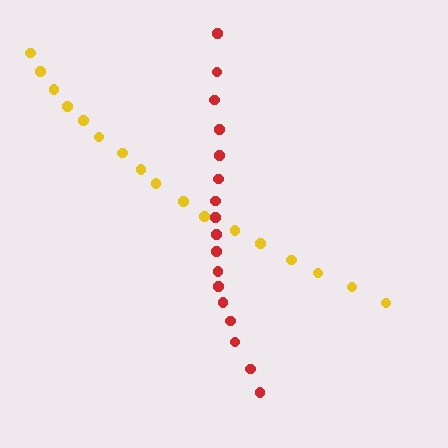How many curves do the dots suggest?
There are 2 distinct paths.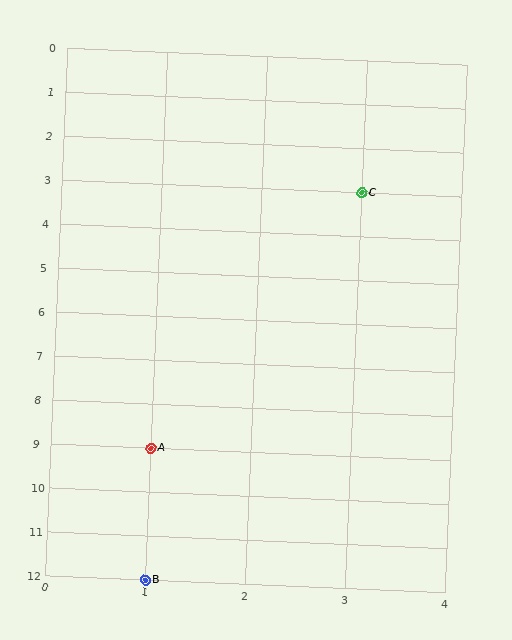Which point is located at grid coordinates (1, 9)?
Point A is at (1, 9).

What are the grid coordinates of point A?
Point A is at grid coordinates (1, 9).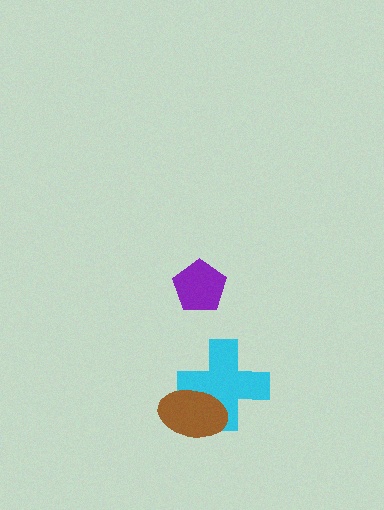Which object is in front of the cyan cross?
The brown ellipse is in front of the cyan cross.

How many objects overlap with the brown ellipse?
1 object overlaps with the brown ellipse.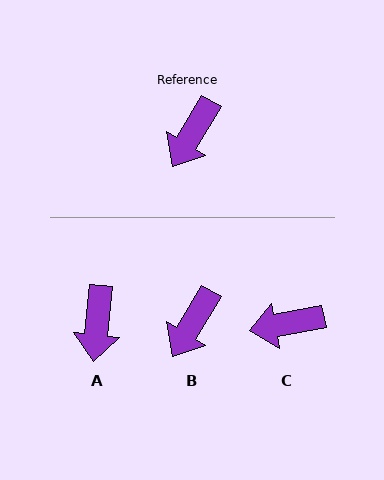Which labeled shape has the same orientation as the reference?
B.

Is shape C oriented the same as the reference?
No, it is off by about 48 degrees.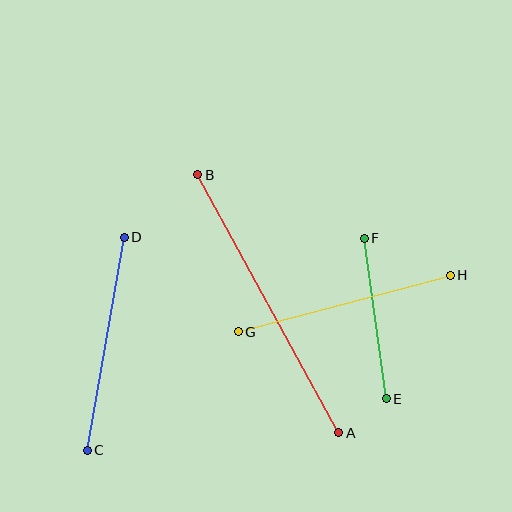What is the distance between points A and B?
The distance is approximately 294 pixels.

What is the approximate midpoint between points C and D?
The midpoint is at approximately (106, 344) pixels.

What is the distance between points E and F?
The distance is approximately 162 pixels.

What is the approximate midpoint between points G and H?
The midpoint is at approximately (344, 303) pixels.